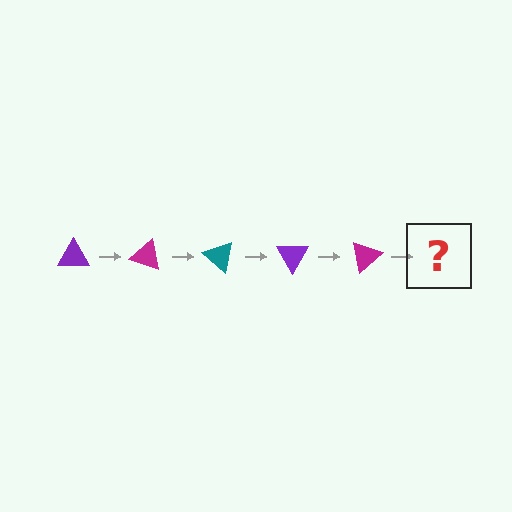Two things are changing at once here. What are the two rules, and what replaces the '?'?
The two rules are that it rotates 20 degrees each step and the color cycles through purple, magenta, and teal. The '?' should be a teal triangle, rotated 100 degrees from the start.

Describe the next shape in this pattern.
It should be a teal triangle, rotated 100 degrees from the start.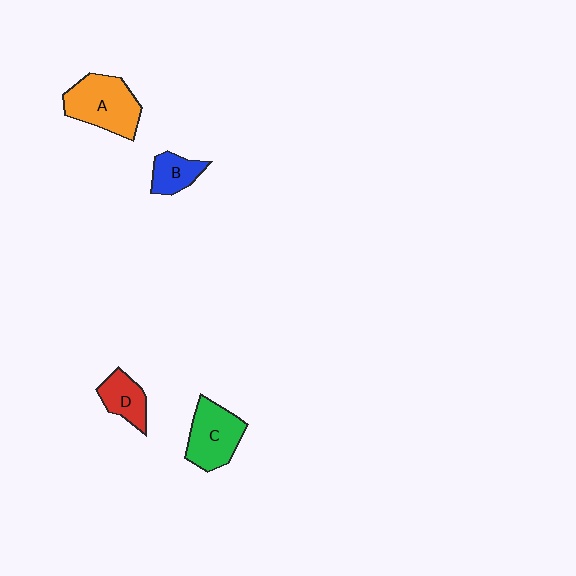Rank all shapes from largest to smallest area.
From largest to smallest: A (orange), C (green), D (red), B (blue).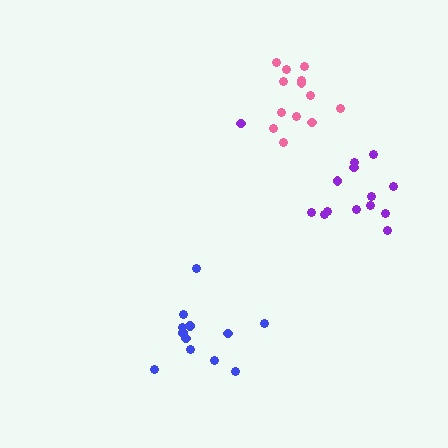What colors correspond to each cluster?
The clusters are colored: blue, pink, purple.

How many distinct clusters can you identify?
There are 3 distinct clusters.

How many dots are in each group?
Group 1: 12 dots, Group 2: 13 dots, Group 3: 14 dots (39 total).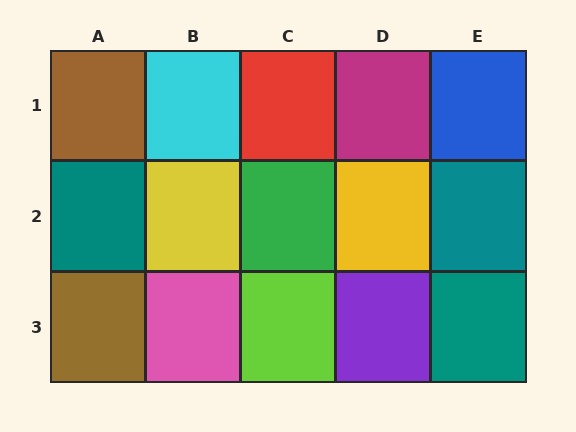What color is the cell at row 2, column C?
Green.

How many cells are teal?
3 cells are teal.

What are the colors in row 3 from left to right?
Brown, pink, lime, purple, teal.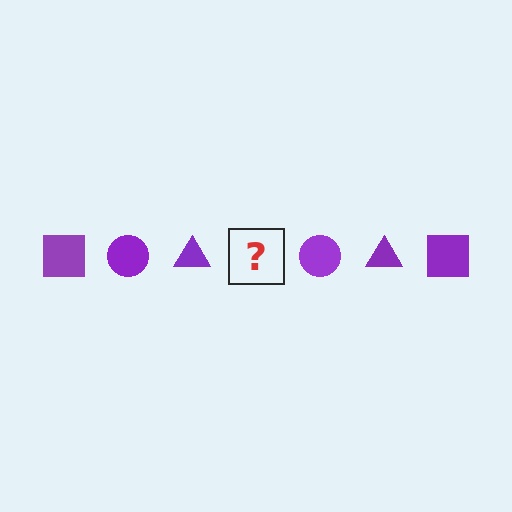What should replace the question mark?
The question mark should be replaced with a purple square.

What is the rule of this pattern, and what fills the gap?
The rule is that the pattern cycles through square, circle, triangle shapes in purple. The gap should be filled with a purple square.